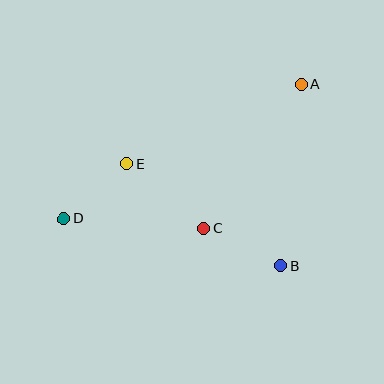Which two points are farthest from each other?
Points A and D are farthest from each other.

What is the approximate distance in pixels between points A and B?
The distance between A and B is approximately 183 pixels.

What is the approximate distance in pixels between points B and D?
The distance between B and D is approximately 221 pixels.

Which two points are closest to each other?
Points D and E are closest to each other.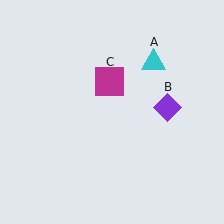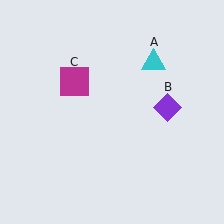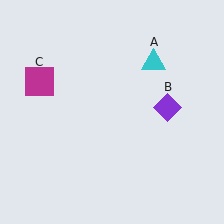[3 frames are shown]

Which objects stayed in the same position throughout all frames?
Cyan triangle (object A) and purple diamond (object B) remained stationary.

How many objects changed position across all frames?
1 object changed position: magenta square (object C).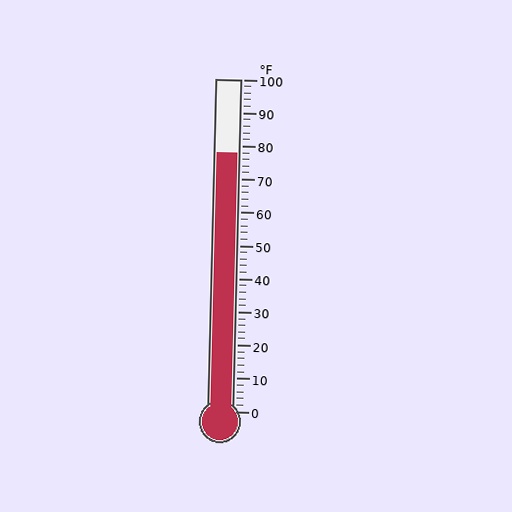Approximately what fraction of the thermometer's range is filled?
The thermometer is filled to approximately 80% of its range.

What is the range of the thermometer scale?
The thermometer scale ranges from 0°F to 100°F.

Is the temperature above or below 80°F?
The temperature is below 80°F.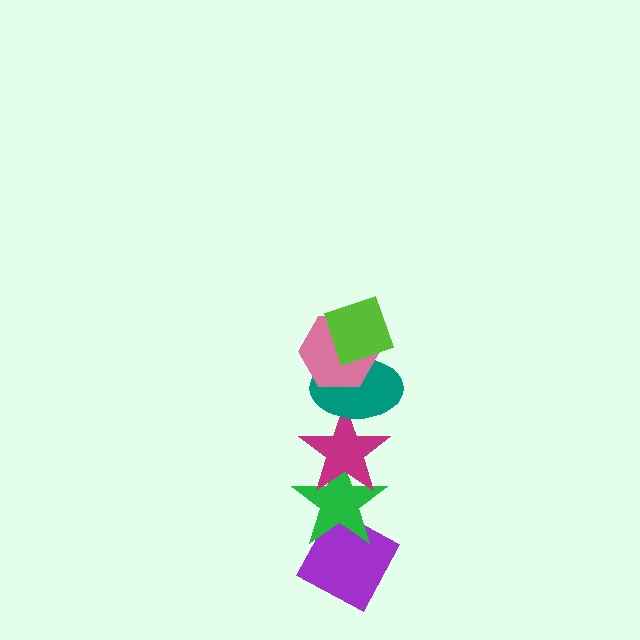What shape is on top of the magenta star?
The teal ellipse is on top of the magenta star.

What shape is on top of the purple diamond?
The green star is on top of the purple diamond.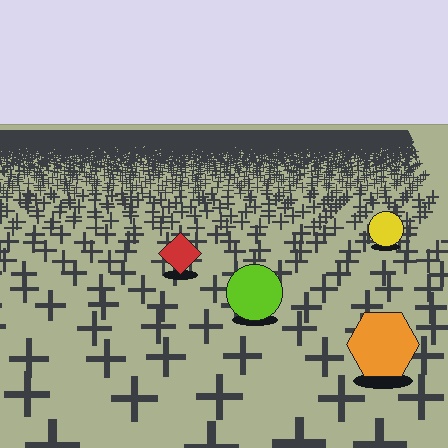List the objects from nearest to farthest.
From nearest to farthest: the orange hexagon, the lime circle, the red diamond, the yellow circle.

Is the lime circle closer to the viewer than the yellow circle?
Yes. The lime circle is closer — you can tell from the texture gradient: the ground texture is coarser near it.